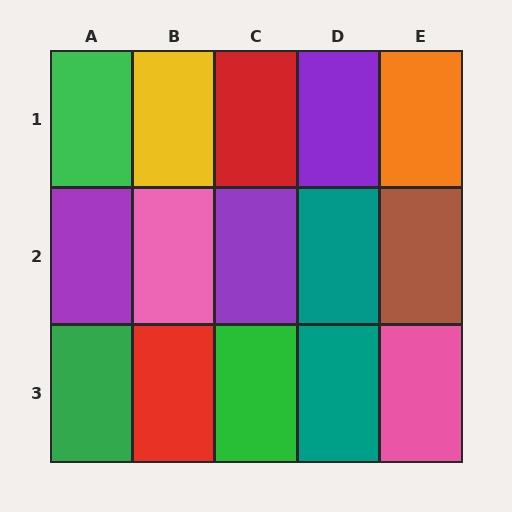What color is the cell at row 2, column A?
Purple.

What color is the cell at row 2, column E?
Brown.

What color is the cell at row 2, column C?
Purple.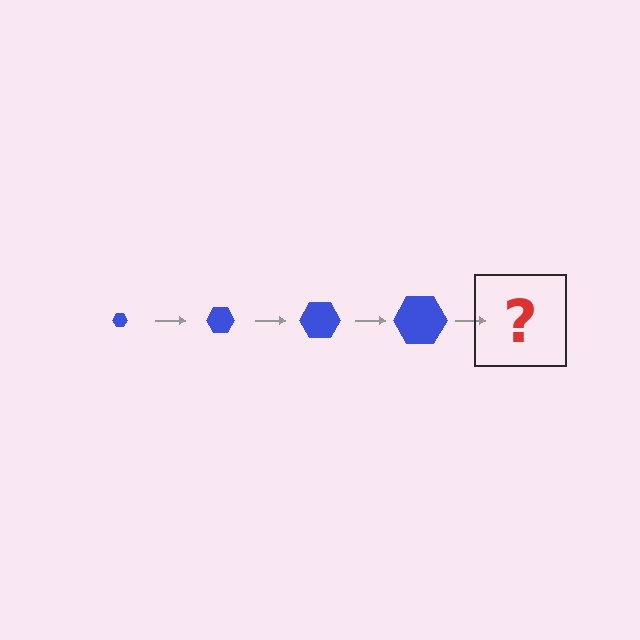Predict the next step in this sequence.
The next step is a blue hexagon, larger than the previous one.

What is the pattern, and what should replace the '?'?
The pattern is that the hexagon gets progressively larger each step. The '?' should be a blue hexagon, larger than the previous one.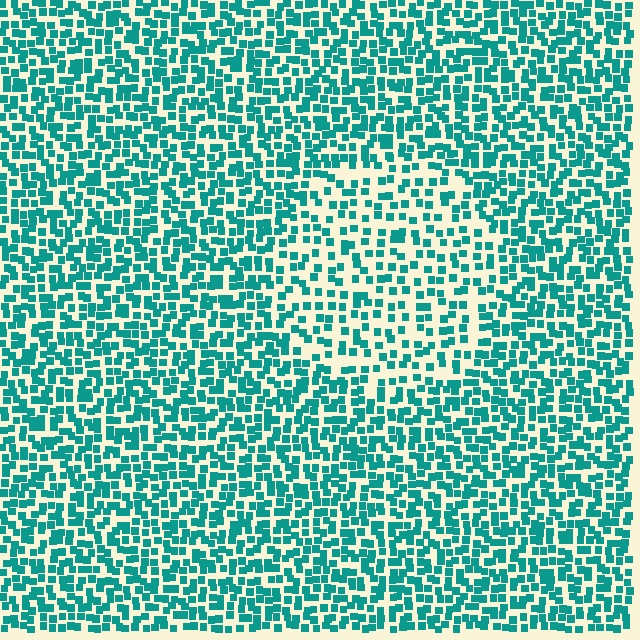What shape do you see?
I see a circle.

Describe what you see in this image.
The image contains small teal elements arranged at two different densities. A circle-shaped region is visible where the elements are less densely packed than the surrounding area.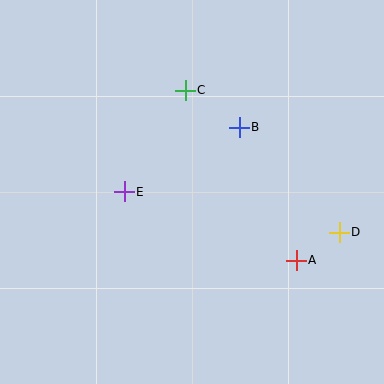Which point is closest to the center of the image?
Point E at (124, 192) is closest to the center.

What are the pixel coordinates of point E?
Point E is at (124, 192).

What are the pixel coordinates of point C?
Point C is at (185, 90).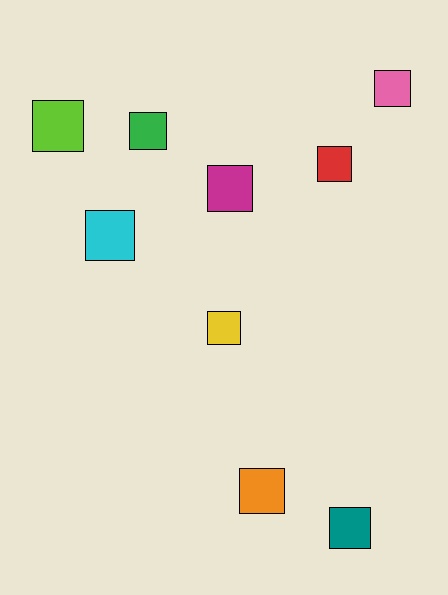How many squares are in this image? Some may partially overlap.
There are 9 squares.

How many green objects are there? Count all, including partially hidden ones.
There is 1 green object.